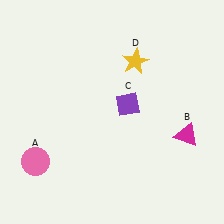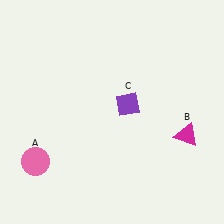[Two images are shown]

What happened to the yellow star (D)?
The yellow star (D) was removed in Image 2. It was in the top-right area of Image 1.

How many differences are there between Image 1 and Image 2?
There is 1 difference between the two images.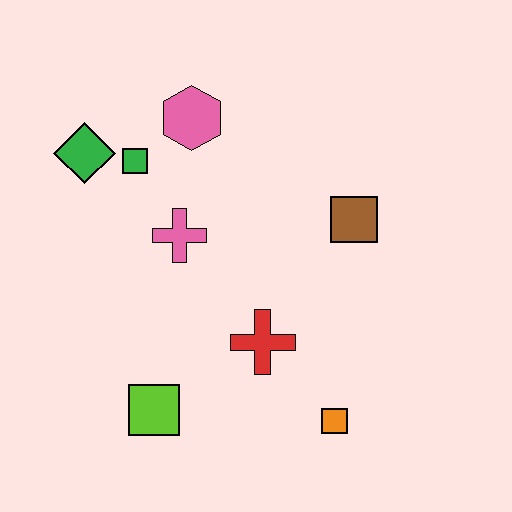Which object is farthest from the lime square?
The pink hexagon is farthest from the lime square.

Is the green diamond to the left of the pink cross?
Yes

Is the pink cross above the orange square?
Yes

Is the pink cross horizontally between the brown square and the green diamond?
Yes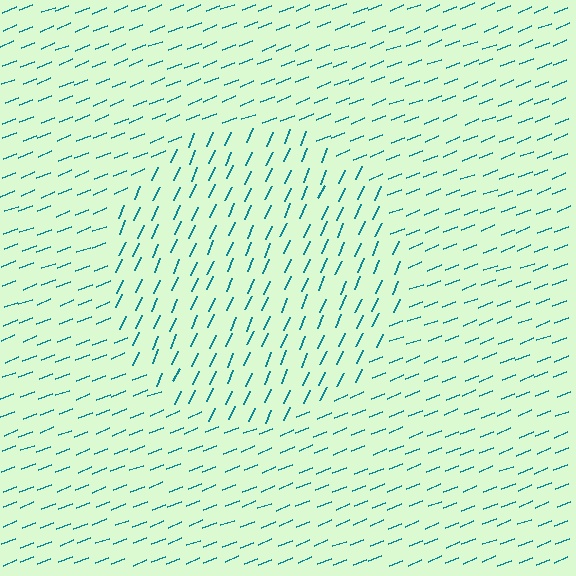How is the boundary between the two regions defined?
The boundary is defined purely by a change in line orientation (approximately 45 degrees difference). All lines are the same color and thickness.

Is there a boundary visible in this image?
Yes, there is a texture boundary formed by a change in line orientation.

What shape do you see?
I see a circle.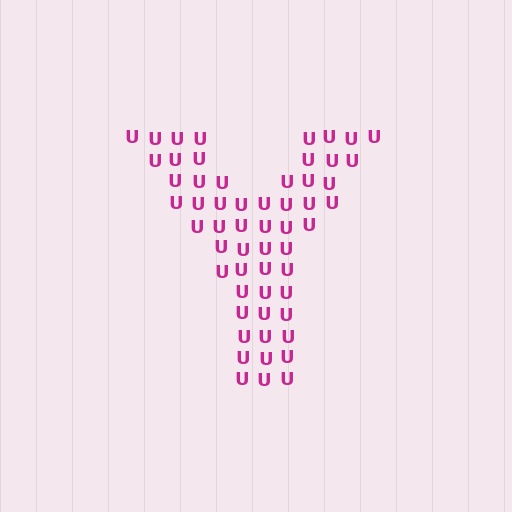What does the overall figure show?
The overall figure shows the letter Y.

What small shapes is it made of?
It is made of small letter U's.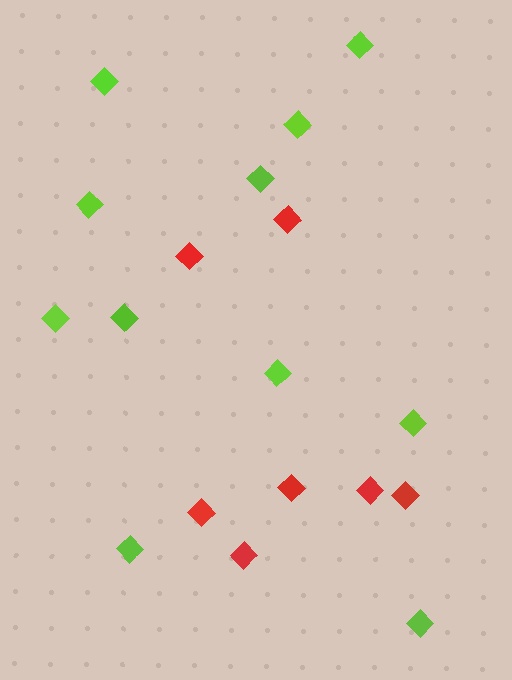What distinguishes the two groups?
There are 2 groups: one group of red diamonds (7) and one group of lime diamonds (11).